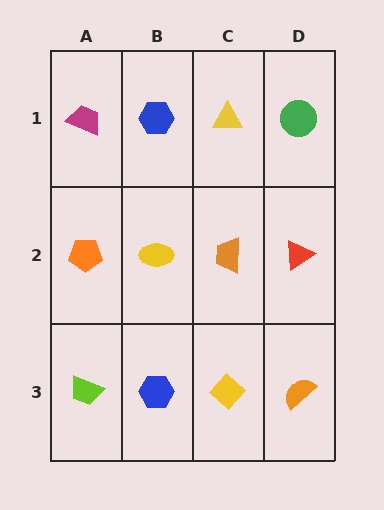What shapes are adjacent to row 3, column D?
A red triangle (row 2, column D), a yellow diamond (row 3, column C).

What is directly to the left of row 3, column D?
A yellow diamond.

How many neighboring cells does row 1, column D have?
2.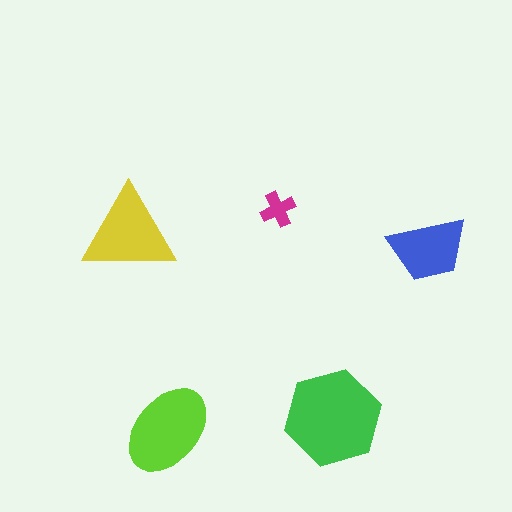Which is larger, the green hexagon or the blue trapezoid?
The green hexagon.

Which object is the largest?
The green hexagon.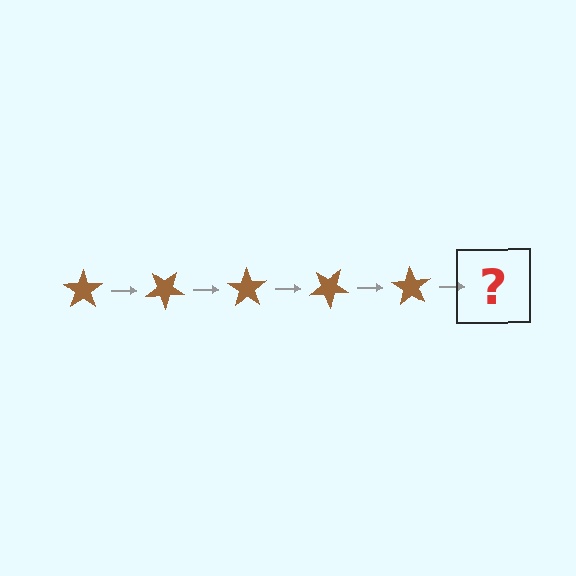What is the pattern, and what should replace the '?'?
The pattern is that the star rotates 35 degrees each step. The '?' should be a brown star rotated 175 degrees.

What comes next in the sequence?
The next element should be a brown star rotated 175 degrees.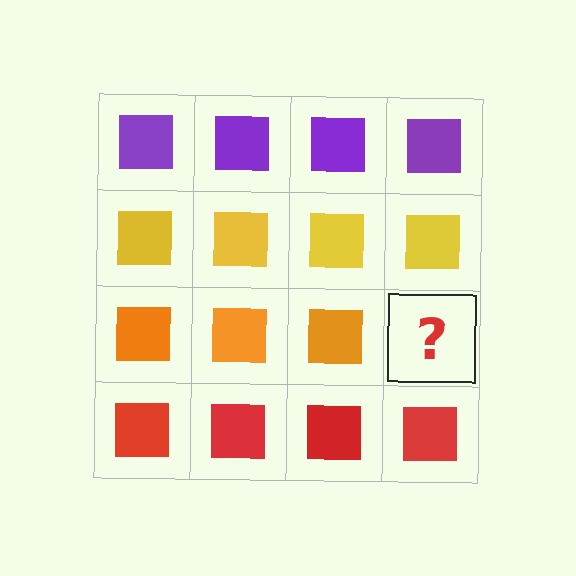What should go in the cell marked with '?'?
The missing cell should contain an orange square.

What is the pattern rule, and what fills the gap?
The rule is that each row has a consistent color. The gap should be filled with an orange square.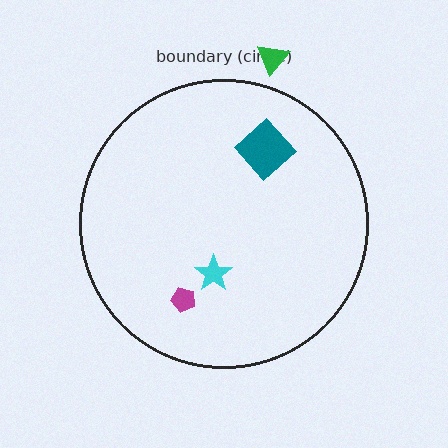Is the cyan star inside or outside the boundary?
Inside.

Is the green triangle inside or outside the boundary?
Outside.